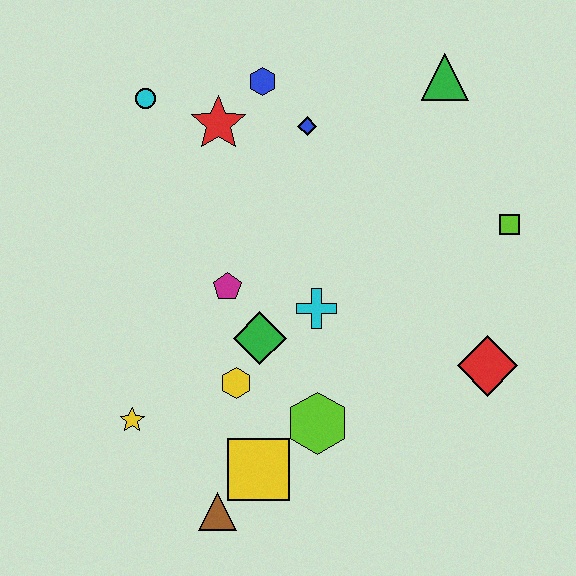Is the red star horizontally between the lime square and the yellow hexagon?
No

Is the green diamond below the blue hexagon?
Yes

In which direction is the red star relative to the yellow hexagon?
The red star is above the yellow hexagon.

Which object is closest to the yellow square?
The brown triangle is closest to the yellow square.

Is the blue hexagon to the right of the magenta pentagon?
Yes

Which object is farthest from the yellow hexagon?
The green triangle is farthest from the yellow hexagon.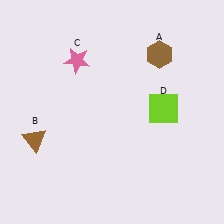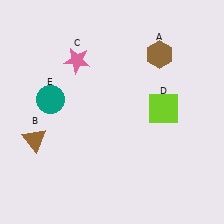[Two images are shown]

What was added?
A teal circle (E) was added in Image 2.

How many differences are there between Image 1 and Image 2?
There is 1 difference between the two images.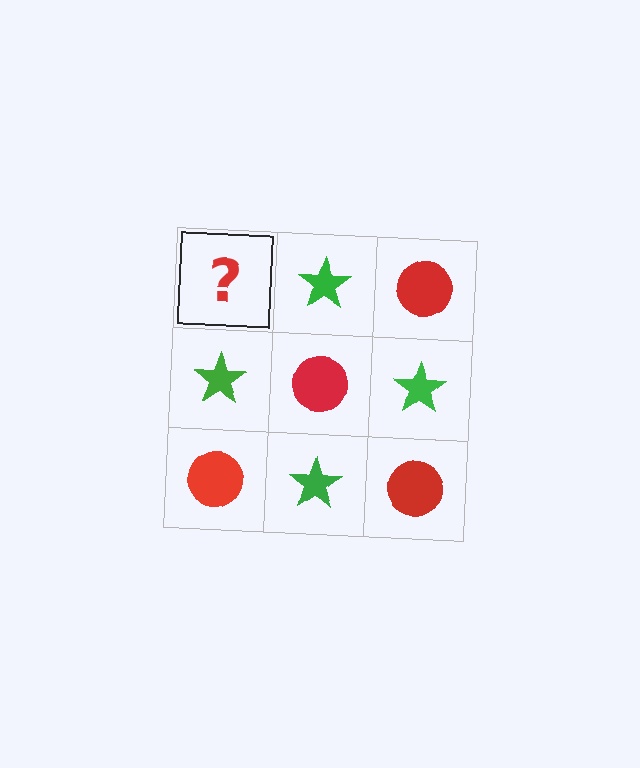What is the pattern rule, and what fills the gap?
The rule is that it alternates red circle and green star in a checkerboard pattern. The gap should be filled with a red circle.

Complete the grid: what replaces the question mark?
The question mark should be replaced with a red circle.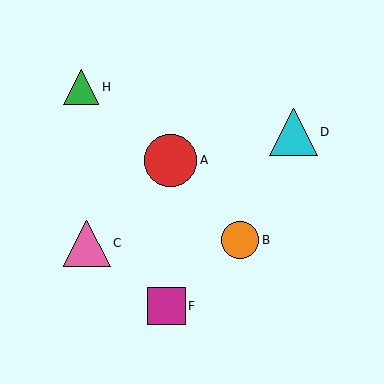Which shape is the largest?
The red circle (labeled A) is the largest.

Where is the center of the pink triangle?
The center of the pink triangle is at (87, 243).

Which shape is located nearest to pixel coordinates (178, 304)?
The magenta square (labeled F) at (167, 306) is nearest to that location.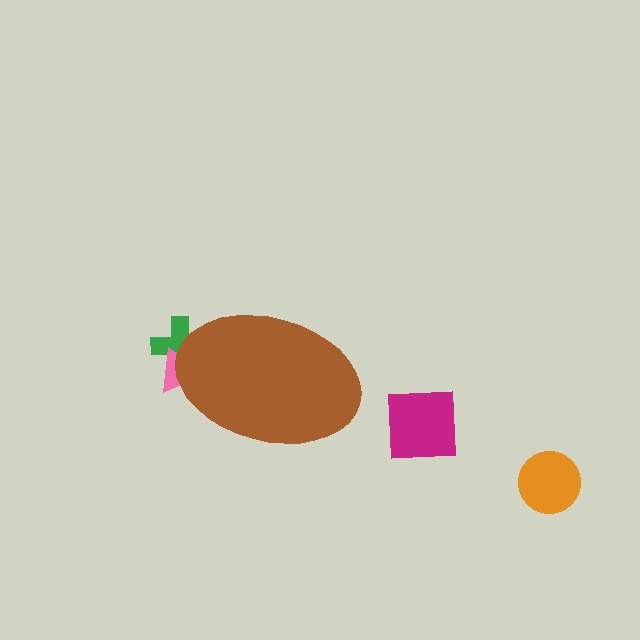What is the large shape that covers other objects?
A brown ellipse.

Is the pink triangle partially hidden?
Yes, the pink triangle is partially hidden behind the brown ellipse.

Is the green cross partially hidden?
Yes, the green cross is partially hidden behind the brown ellipse.